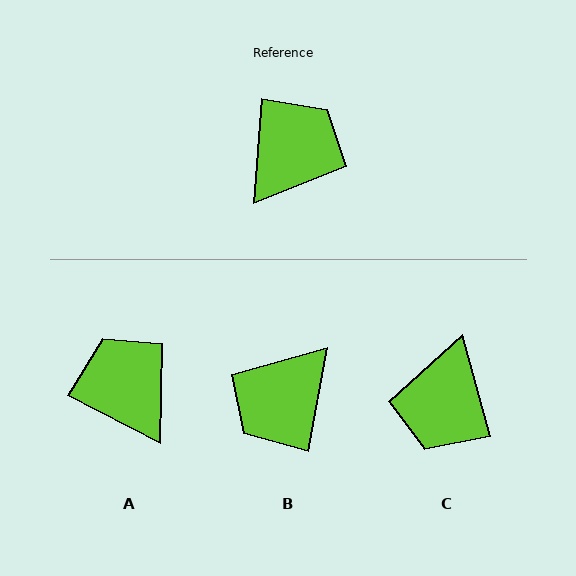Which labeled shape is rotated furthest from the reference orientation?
B, about 174 degrees away.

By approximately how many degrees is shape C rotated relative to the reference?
Approximately 160 degrees clockwise.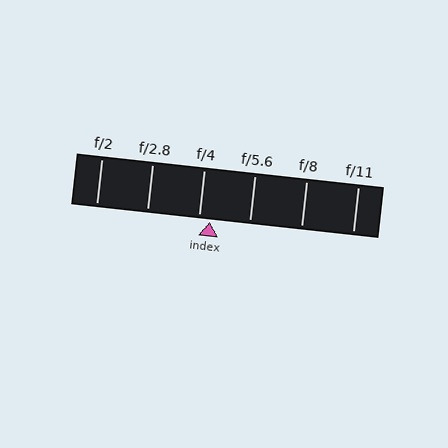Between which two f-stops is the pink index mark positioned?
The index mark is between f/4 and f/5.6.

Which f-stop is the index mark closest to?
The index mark is closest to f/4.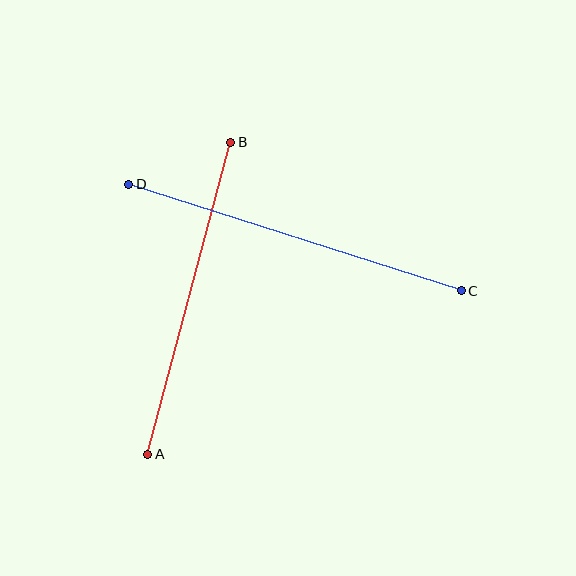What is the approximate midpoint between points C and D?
The midpoint is at approximately (295, 238) pixels.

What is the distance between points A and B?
The distance is approximately 323 pixels.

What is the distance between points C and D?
The distance is approximately 349 pixels.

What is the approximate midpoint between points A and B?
The midpoint is at approximately (189, 298) pixels.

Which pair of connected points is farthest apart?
Points C and D are farthest apart.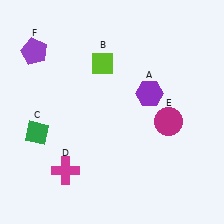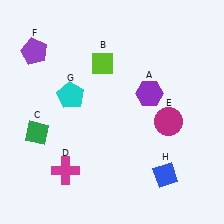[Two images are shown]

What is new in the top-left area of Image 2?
A cyan pentagon (G) was added in the top-left area of Image 2.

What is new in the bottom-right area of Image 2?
A blue diamond (H) was added in the bottom-right area of Image 2.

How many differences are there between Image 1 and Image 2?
There are 2 differences between the two images.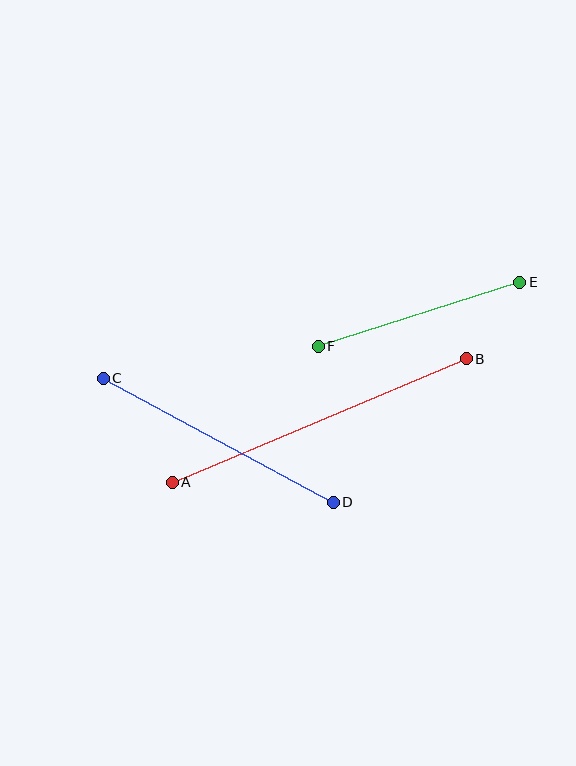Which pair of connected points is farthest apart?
Points A and B are farthest apart.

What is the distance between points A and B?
The distance is approximately 319 pixels.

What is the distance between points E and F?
The distance is approximately 211 pixels.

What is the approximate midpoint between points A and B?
The midpoint is at approximately (319, 421) pixels.